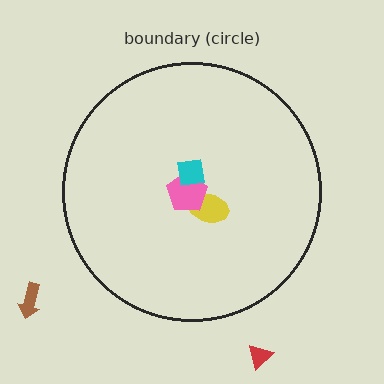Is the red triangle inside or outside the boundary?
Outside.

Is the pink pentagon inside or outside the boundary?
Inside.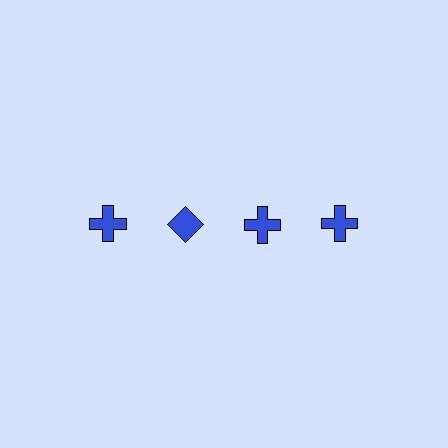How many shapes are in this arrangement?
There are 4 shapes arranged in a grid pattern.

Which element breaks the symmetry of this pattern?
The blue diamond in the top row, second from left column breaks the symmetry. All other shapes are blue crosses.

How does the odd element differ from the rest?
It has a different shape: diamond instead of cross.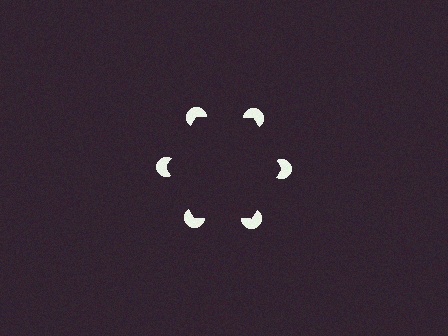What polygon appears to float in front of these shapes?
An illusory hexagon — its edges are inferred from the aligned wedge cuts in the pac-man discs, not physically drawn.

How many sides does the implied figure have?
6 sides.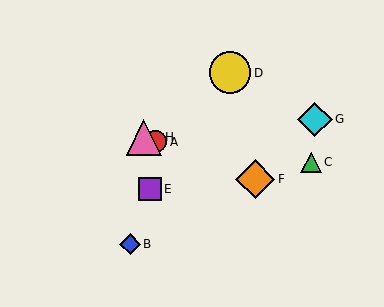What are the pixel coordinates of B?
Object B is at (130, 244).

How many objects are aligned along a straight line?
3 objects (A, F, H) are aligned along a straight line.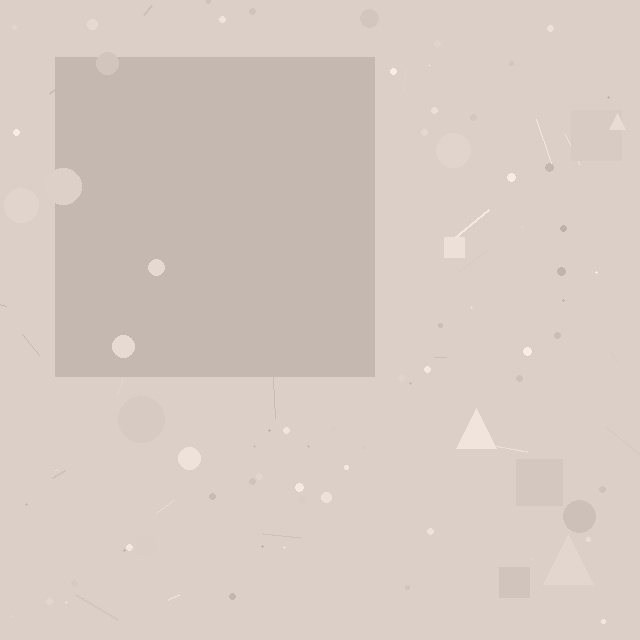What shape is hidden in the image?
A square is hidden in the image.